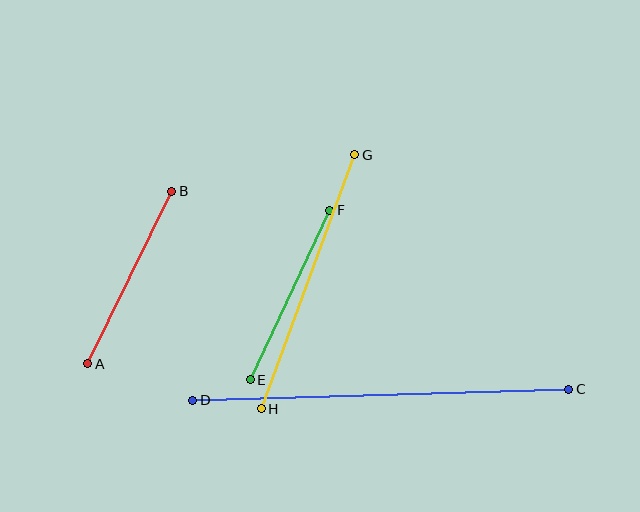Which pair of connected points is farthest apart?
Points C and D are farthest apart.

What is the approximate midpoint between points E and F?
The midpoint is at approximately (290, 295) pixels.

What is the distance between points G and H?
The distance is approximately 271 pixels.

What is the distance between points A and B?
The distance is approximately 192 pixels.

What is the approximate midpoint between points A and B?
The midpoint is at approximately (130, 277) pixels.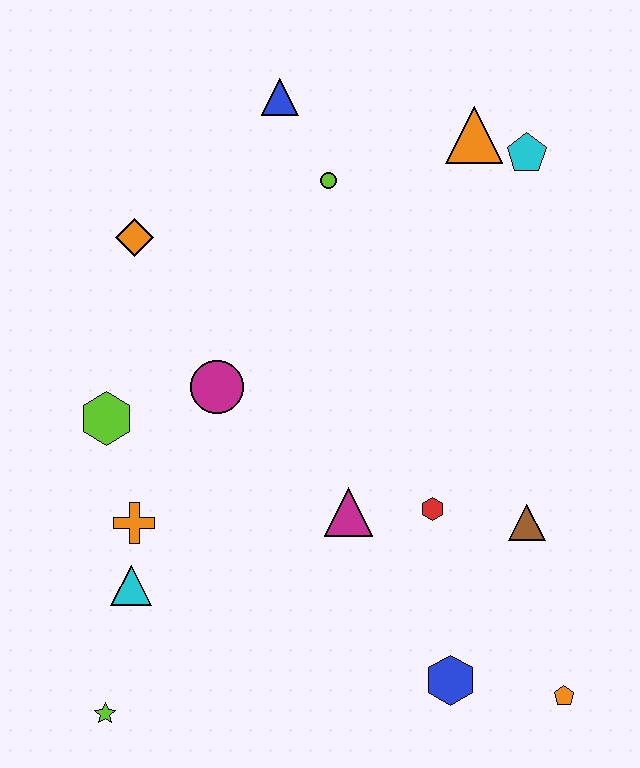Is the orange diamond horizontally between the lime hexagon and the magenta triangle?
Yes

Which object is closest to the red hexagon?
The magenta triangle is closest to the red hexagon.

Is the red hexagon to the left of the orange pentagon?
Yes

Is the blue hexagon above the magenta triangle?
No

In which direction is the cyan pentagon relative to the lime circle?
The cyan pentagon is to the right of the lime circle.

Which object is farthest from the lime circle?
The lime star is farthest from the lime circle.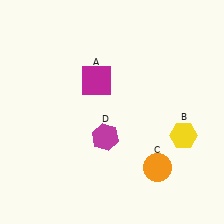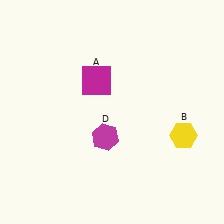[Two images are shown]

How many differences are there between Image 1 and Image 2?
There is 1 difference between the two images.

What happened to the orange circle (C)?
The orange circle (C) was removed in Image 2. It was in the bottom-right area of Image 1.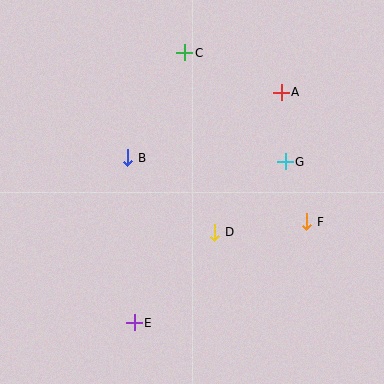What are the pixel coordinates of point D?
Point D is at (215, 232).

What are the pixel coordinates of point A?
Point A is at (281, 92).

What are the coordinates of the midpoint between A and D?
The midpoint between A and D is at (248, 162).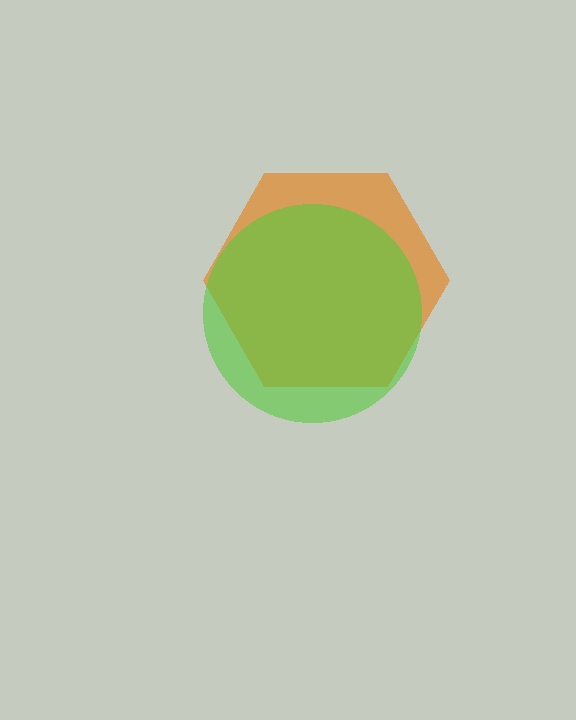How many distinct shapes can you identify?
There are 2 distinct shapes: an orange hexagon, a lime circle.